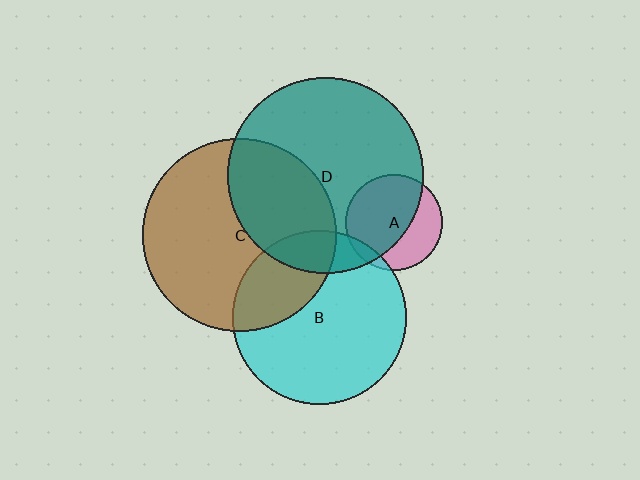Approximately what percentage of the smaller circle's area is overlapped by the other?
Approximately 35%.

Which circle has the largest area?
Circle D (teal).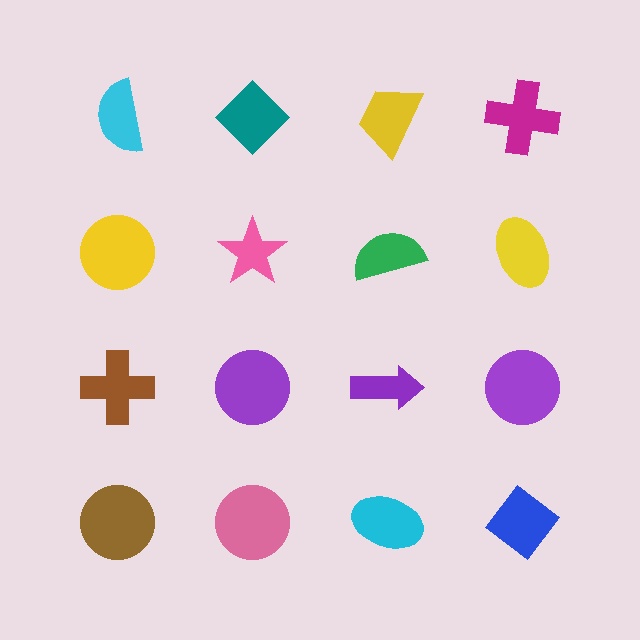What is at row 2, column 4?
A yellow ellipse.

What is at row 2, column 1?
A yellow circle.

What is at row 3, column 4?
A purple circle.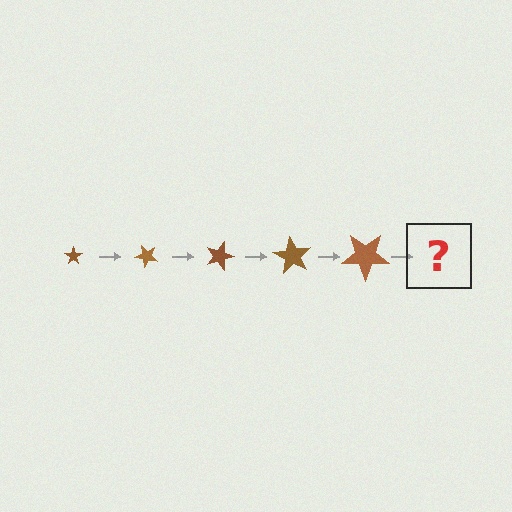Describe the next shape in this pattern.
It should be a star, larger than the previous one and rotated 225 degrees from the start.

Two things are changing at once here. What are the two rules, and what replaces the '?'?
The two rules are that the star grows larger each step and it rotates 45 degrees each step. The '?' should be a star, larger than the previous one and rotated 225 degrees from the start.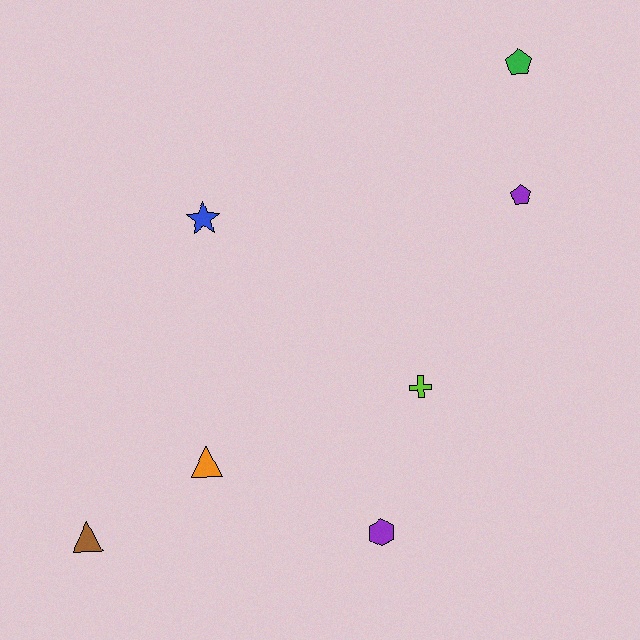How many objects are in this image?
There are 7 objects.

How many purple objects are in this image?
There are 2 purple objects.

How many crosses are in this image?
There is 1 cross.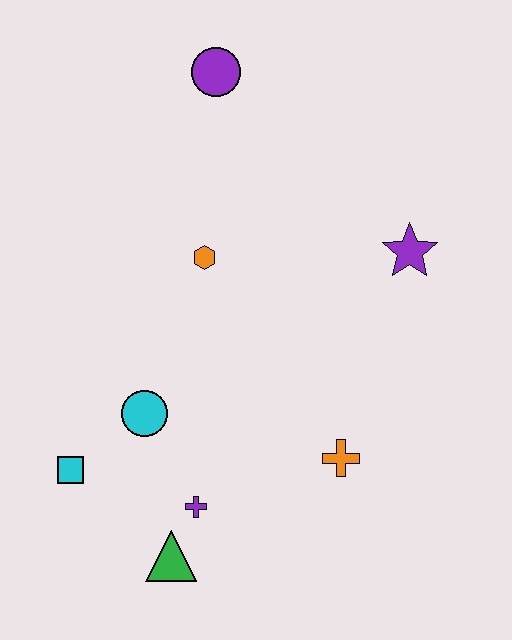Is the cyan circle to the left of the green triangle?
Yes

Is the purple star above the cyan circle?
Yes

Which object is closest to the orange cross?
The purple cross is closest to the orange cross.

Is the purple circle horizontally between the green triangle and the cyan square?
No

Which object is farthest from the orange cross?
The purple circle is farthest from the orange cross.